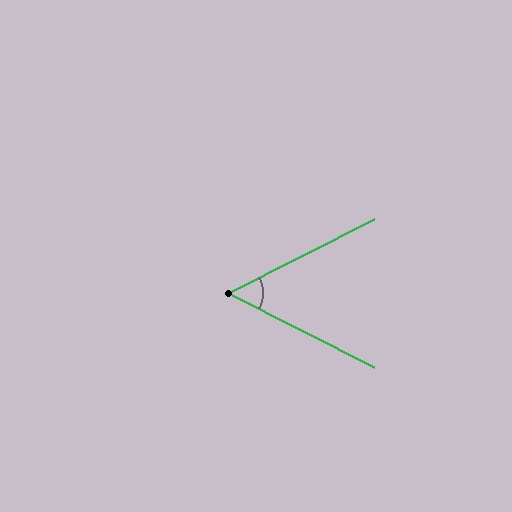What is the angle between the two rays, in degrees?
Approximately 54 degrees.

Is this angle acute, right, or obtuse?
It is acute.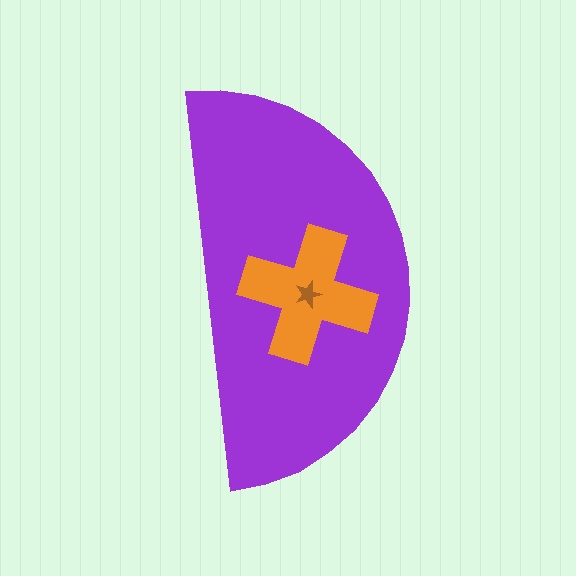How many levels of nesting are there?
3.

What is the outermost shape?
The purple semicircle.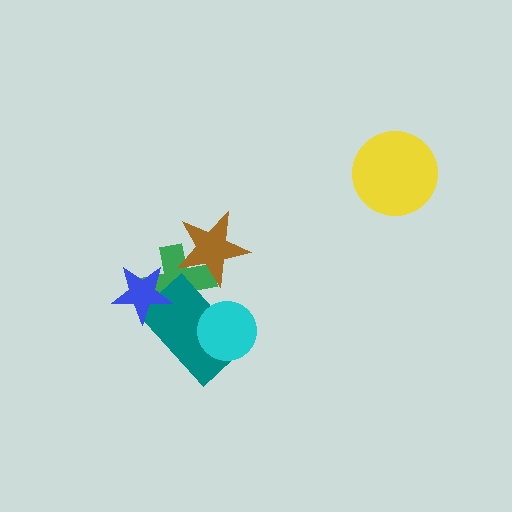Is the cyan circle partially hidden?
No, no other shape covers it.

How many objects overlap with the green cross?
3 objects overlap with the green cross.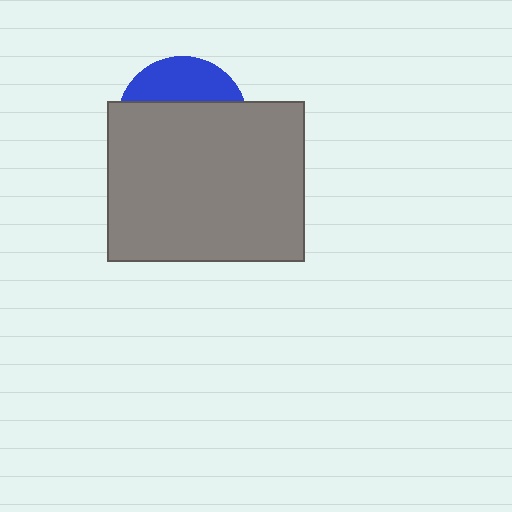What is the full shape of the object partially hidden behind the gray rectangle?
The partially hidden object is a blue circle.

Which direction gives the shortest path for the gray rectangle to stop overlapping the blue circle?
Moving down gives the shortest separation.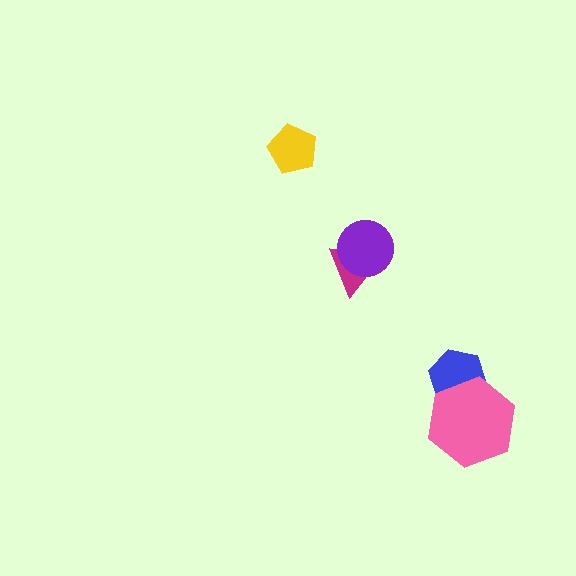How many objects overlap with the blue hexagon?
1 object overlaps with the blue hexagon.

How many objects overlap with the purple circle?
1 object overlaps with the purple circle.